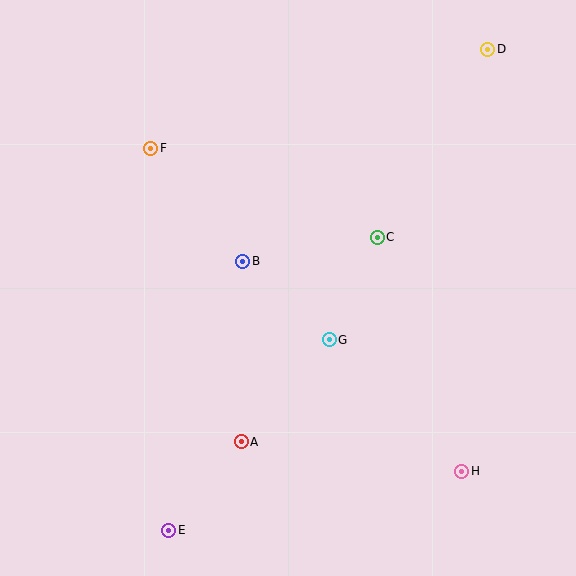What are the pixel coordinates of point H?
Point H is at (462, 471).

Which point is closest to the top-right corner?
Point D is closest to the top-right corner.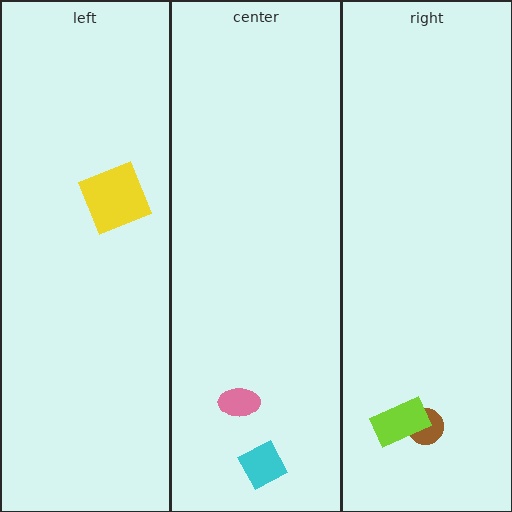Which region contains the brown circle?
The right region.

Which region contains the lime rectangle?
The right region.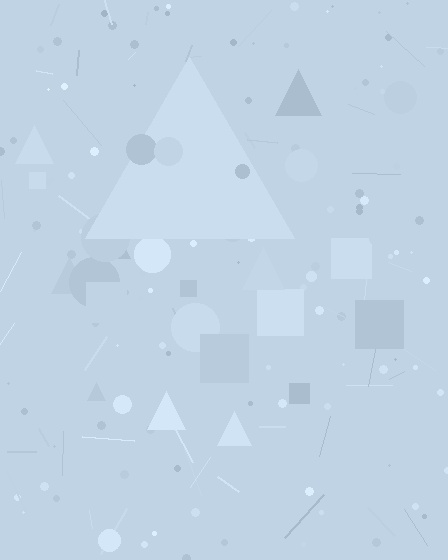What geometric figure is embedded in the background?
A triangle is embedded in the background.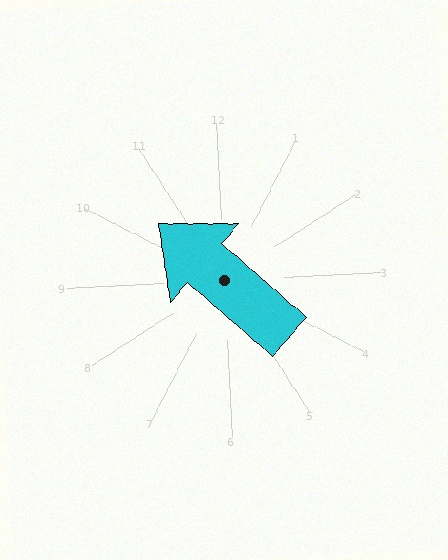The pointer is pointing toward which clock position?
Roughly 10 o'clock.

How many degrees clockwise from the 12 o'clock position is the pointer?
Approximately 314 degrees.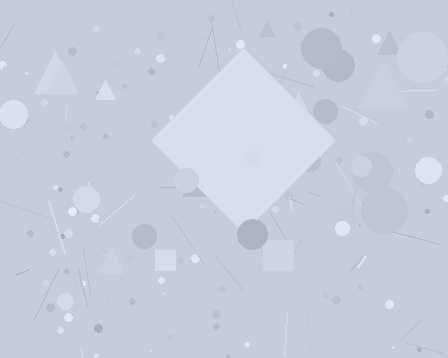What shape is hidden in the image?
A diamond is hidden in the image.